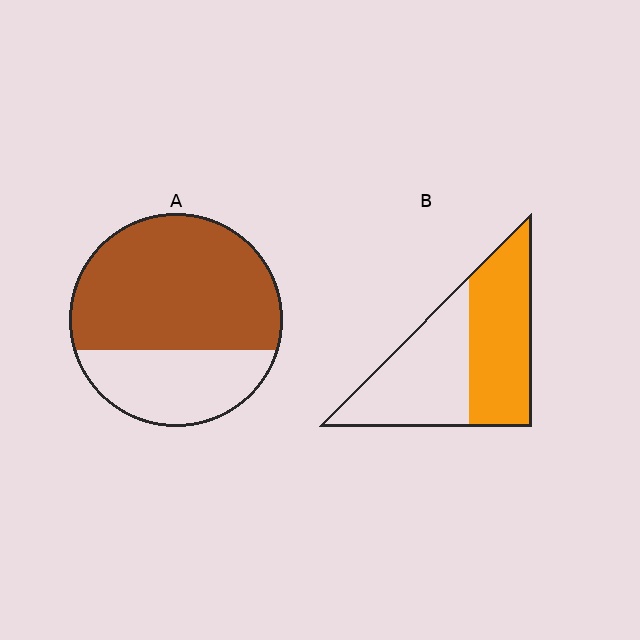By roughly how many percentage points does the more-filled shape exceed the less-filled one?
By roughly 15 percentage points (A over B).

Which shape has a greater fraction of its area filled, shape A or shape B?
Shape A.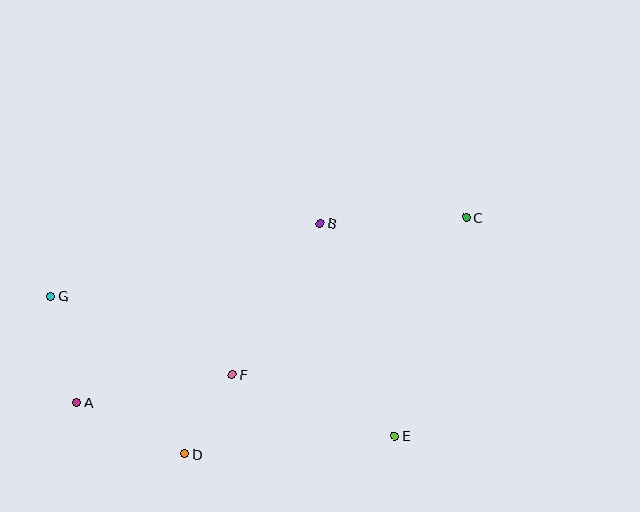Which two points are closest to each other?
Points D and F are closest to each other.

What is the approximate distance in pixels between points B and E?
The distance between B and E is approximately 226 pixels.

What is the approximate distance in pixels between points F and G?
The distance between F and G is approximately 198 pixels.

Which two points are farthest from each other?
Points A and C are farthest from each other.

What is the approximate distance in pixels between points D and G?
The distance between D and G is approximately 207 pixels.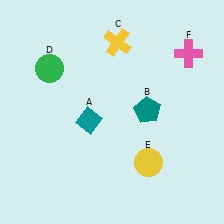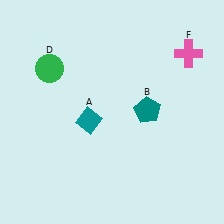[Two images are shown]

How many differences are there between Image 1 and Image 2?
There are 2 differences between the two images.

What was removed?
The yellow cross (C), the yellow circle (E) were removed in Image 2.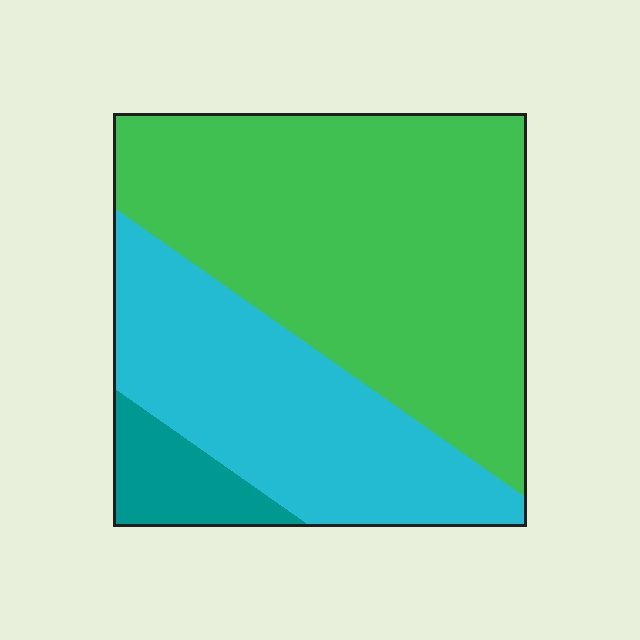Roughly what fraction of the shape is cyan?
Cyan takes up about one third (1/3) of the shape.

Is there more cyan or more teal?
Cyan.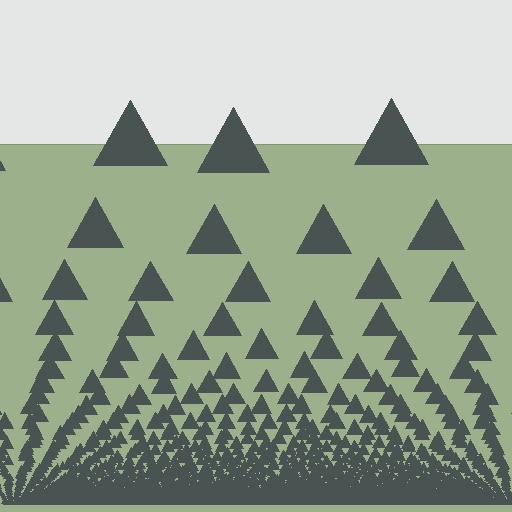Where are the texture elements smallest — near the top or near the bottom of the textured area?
Near the bottom.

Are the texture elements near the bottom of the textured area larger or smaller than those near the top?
Smaller. The gradient is inverted — elements near the bottom are smaller and denser.